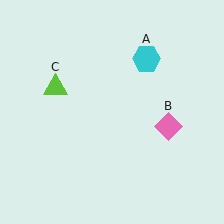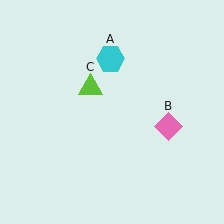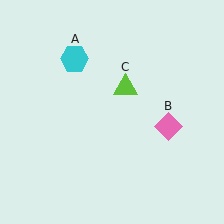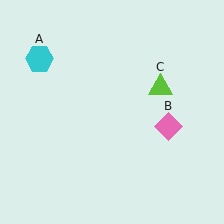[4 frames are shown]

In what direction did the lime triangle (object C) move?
The lime triangle (object C) moved right.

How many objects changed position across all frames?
2 objects changed position: cyan hexagon (object A), lime triangle (object C).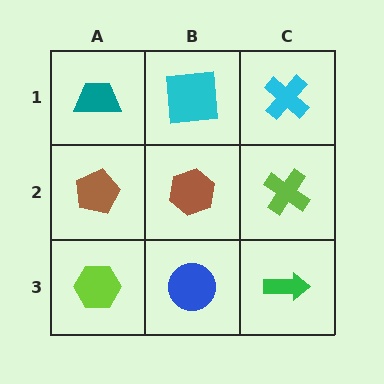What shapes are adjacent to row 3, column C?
A lime cross (row 2, column C), a blue circle (row 3, column B).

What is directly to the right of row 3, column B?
A green arrow.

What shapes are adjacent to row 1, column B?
A brown hexagon (row 2, column B), a teal trapezoid (row 1, column A), a cyan cross (row 1, column C).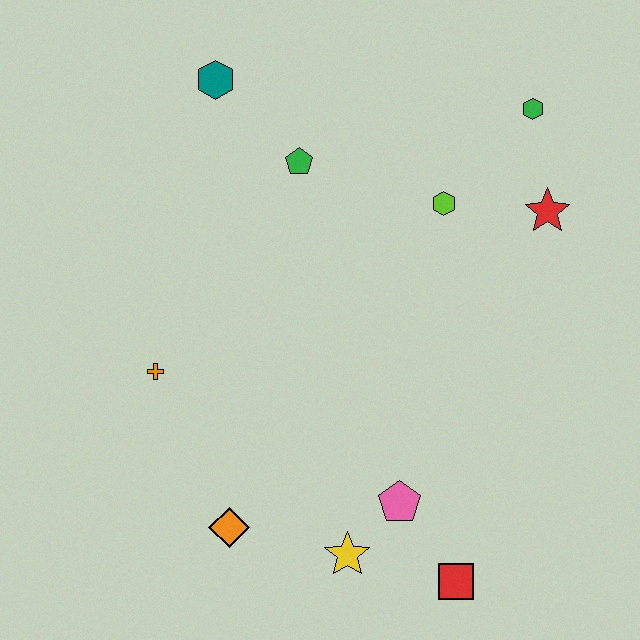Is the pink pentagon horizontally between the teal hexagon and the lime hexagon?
Yes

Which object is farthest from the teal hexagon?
The red square is farthest from the teal hexagon.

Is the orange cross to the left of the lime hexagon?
Yes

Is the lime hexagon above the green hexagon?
No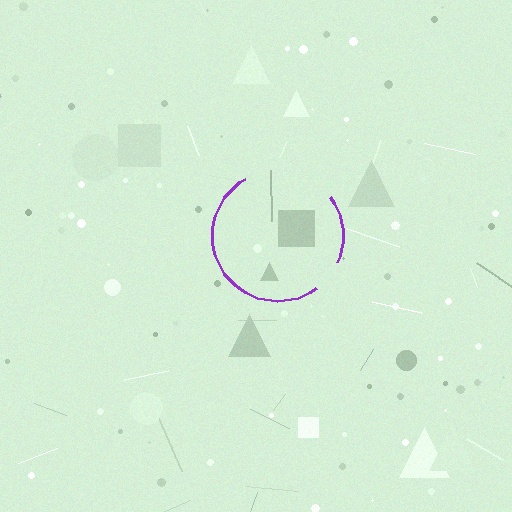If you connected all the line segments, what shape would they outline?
They would outline a circle.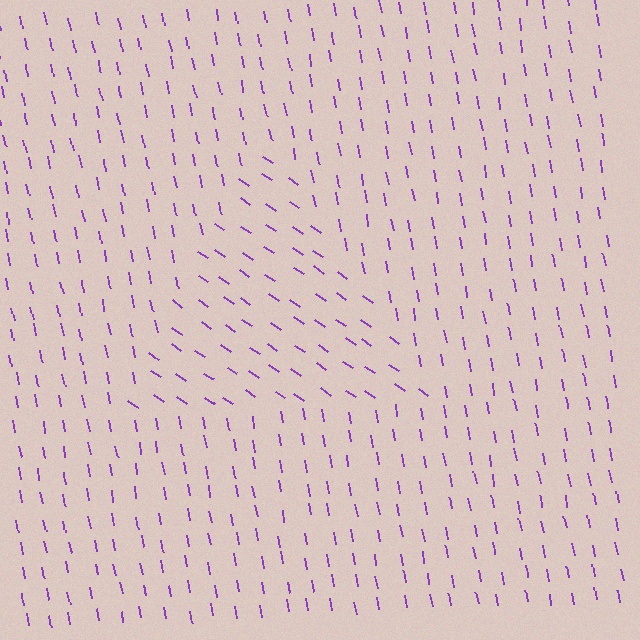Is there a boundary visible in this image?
Yes, there is a texture boundary formed by a change in line orientation.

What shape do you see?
I see a triangle.